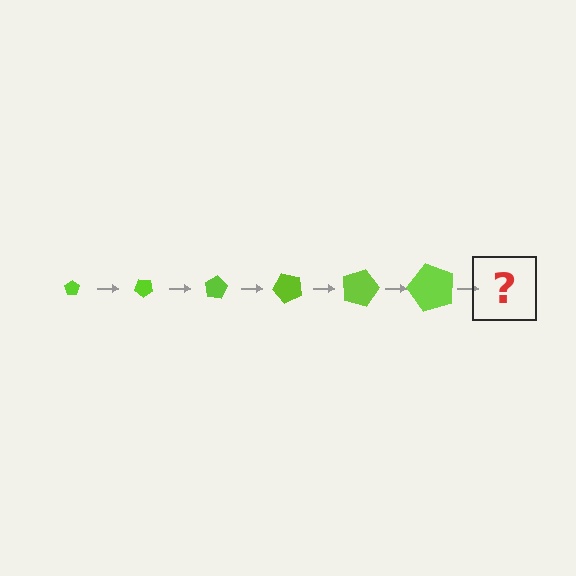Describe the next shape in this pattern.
It should be a pentagon, larger than the previous one and rotated 240 degrees from the start.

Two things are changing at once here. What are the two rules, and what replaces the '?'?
The two rules are that the pentagon grows larger each step and it rotates 40 degrees each step. The '?' should be a pentagon, larger than the previous one and rotated 240 degrees from the start.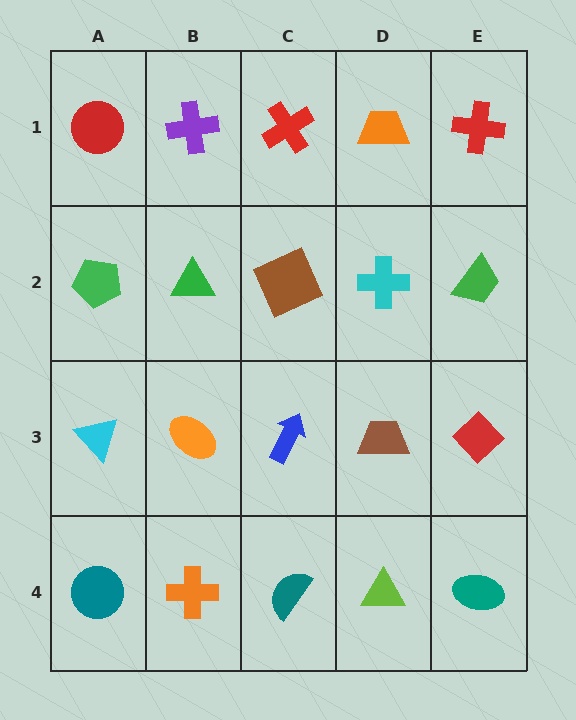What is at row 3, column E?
A red diamond.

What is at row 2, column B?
A green triangle.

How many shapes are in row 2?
5 shapes.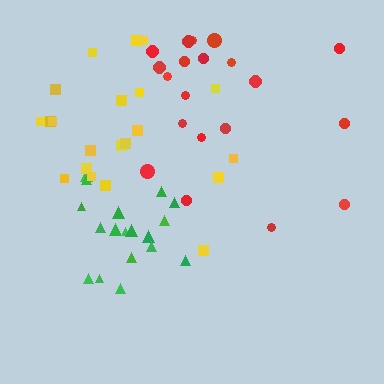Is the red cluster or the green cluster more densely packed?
Green.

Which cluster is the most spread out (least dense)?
Red.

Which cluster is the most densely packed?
Green.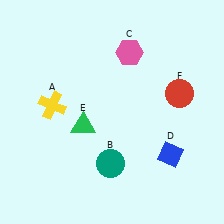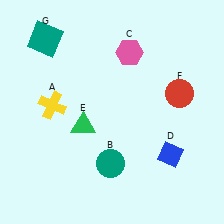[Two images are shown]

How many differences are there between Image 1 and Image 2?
There is 1 difference between the two images.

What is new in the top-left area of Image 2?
A teal square (G) was added in the top-left area of Image 2.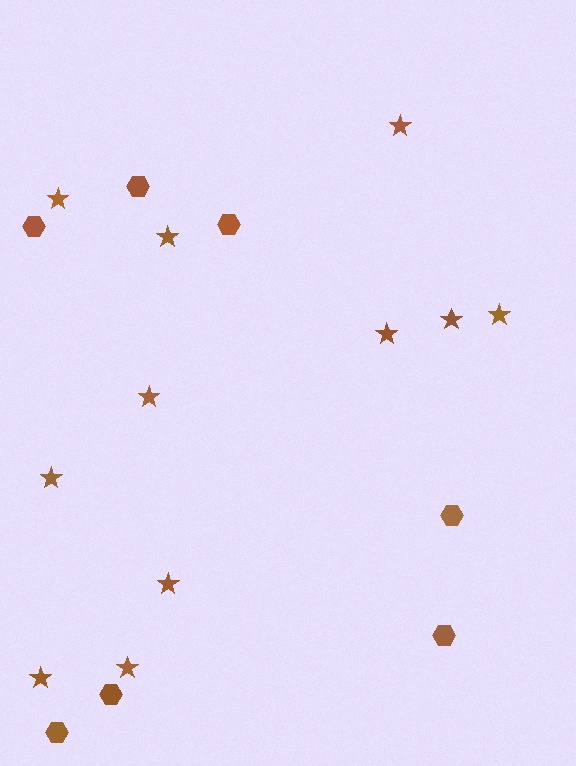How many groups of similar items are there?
There are 2 groups: one group of stars (11) and one group of hexagons (7).